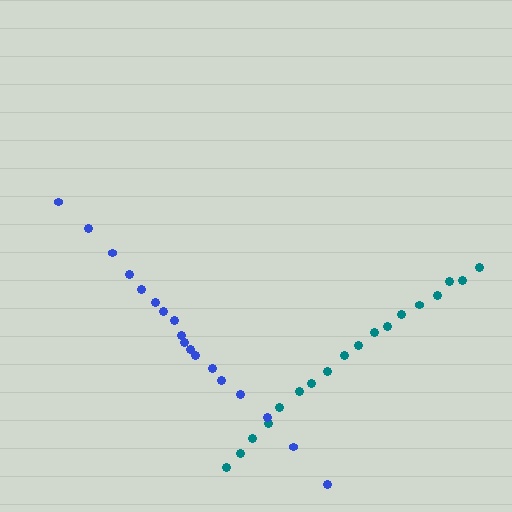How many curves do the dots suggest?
There are 2 distinct paths.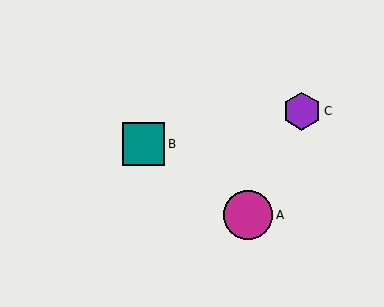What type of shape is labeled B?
Shape B is a teal square.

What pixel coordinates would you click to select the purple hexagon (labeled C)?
Click at (302, 111) to select the purple hexagon C.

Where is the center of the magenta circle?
The center of the magenta circle is at (248, 215).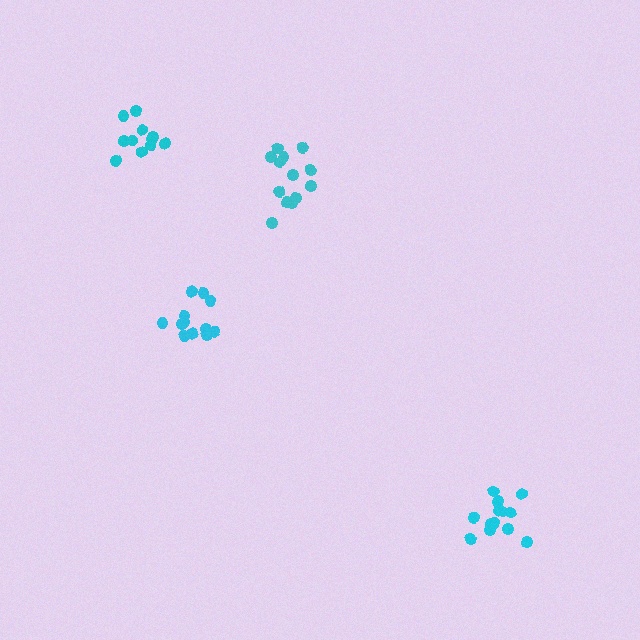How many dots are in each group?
Group 1: 12 dots, Group 2: 13 dots, Group 3: 13 dots, Group 4: 11 dots (49 total).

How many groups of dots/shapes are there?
There are 4 groups.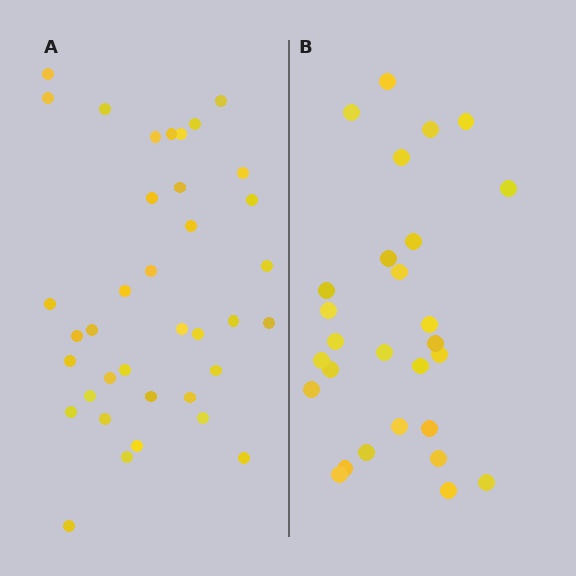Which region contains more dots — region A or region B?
Region A (the left region) has more dots.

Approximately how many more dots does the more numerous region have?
Region A has roughly 8 or so more dots than region B.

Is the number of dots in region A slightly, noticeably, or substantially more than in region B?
Region A has noticeably more, but not dramatically so. The ratio is roughly 1.3 to 1.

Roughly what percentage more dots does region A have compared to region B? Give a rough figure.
About 30% more.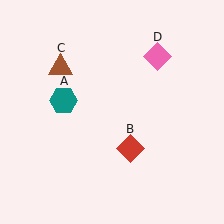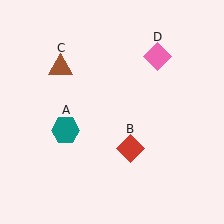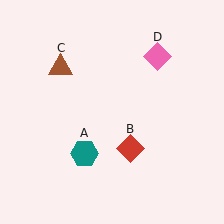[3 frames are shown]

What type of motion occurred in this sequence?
The teal hexagon (object A) rotated counterclockwise around the center of the scene.